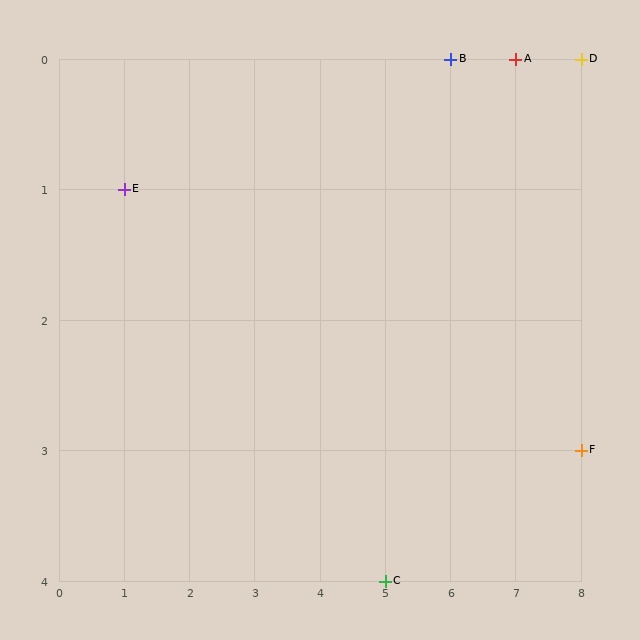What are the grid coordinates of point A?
Point A is at grid coordinates (7, 0).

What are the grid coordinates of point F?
Point F is at grid coordinates (8, 3).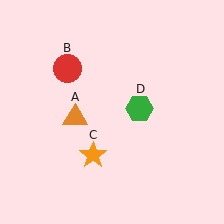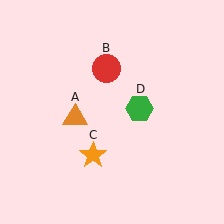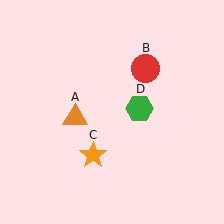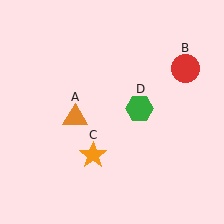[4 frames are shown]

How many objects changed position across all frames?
1 object changed position: red circle (object B).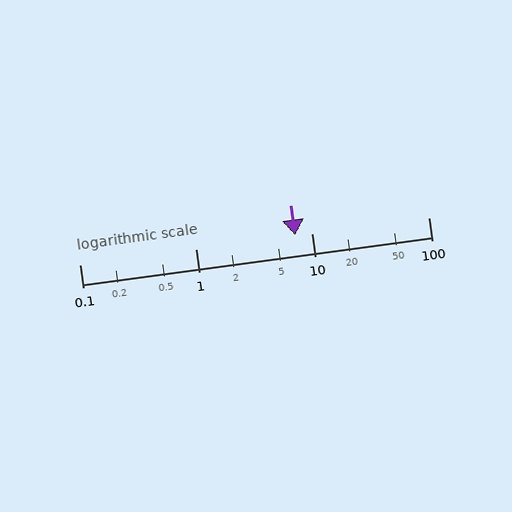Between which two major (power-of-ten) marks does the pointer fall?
The pointer is between 1 and 10.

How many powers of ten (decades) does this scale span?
The scale spans 3 decades, from 0.1 to 100.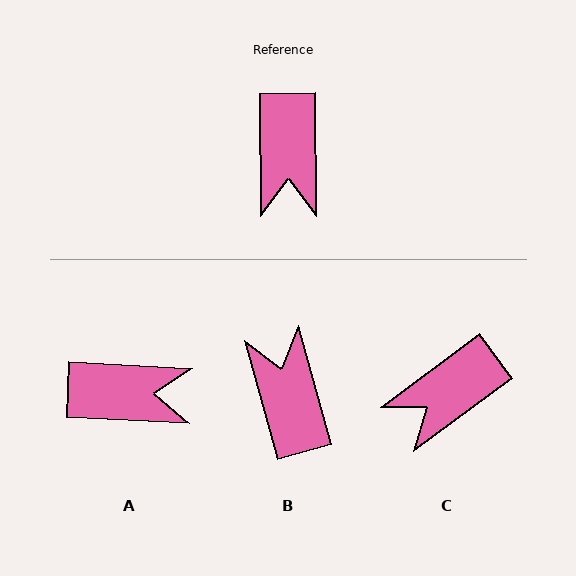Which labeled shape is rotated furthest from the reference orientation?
B, about 165 degrees away.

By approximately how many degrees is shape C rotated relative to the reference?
Approximately 54 degrees clockwise.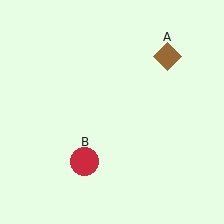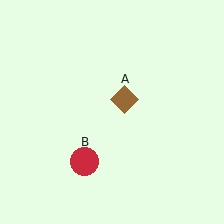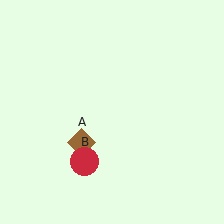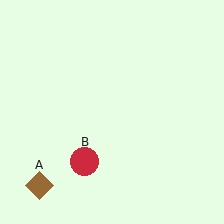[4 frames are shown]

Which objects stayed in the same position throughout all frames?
Red circle (object B) remained stationary.